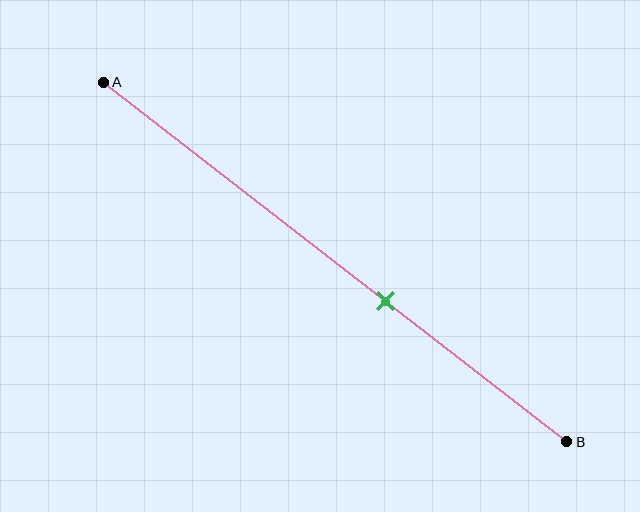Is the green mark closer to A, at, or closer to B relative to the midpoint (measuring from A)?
The green mark is closer to point B than the midpoint of segment AB.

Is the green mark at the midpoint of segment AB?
No, the mark is at about 60% from A, not at the 50% midpoint.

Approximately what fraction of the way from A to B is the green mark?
The green mark is approximately 60% of the way from A to B.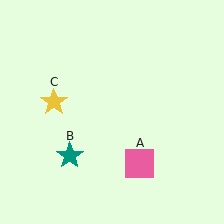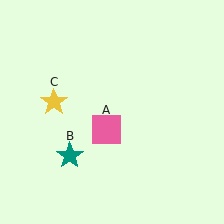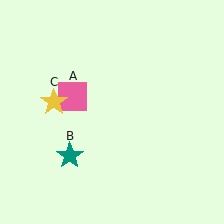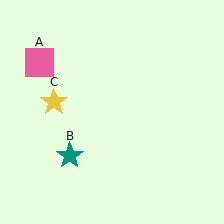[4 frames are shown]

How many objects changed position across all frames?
1 object changed position: pink square (object A).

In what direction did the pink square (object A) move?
The pink square (object A) moved up and to the left.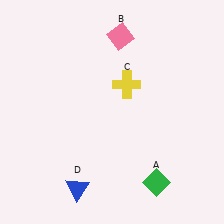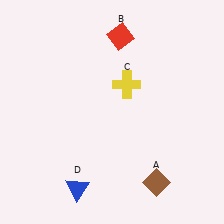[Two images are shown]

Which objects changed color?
A changed from green to brown. B changed from pink to red.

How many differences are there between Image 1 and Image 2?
There are 2 differences between the two images.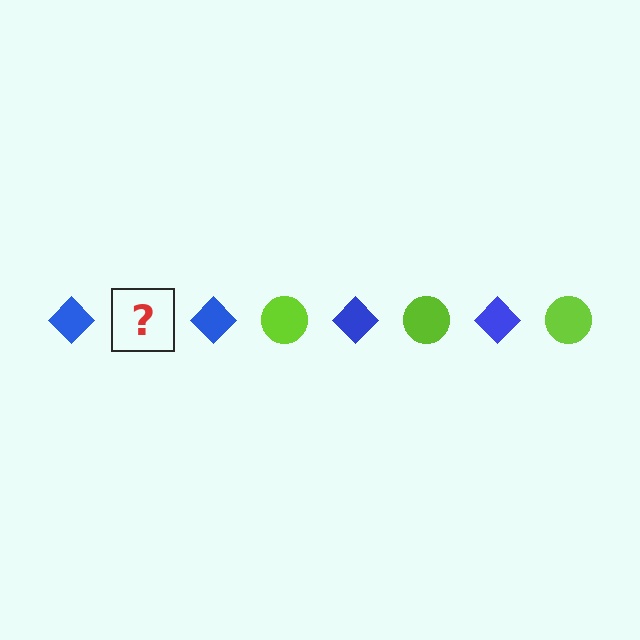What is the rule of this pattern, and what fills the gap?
The rule is that the pattern alternates between blue diamond and lime circle. The gap should be filled with a lime circle.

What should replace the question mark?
The question mark should be replaced with a lime circle.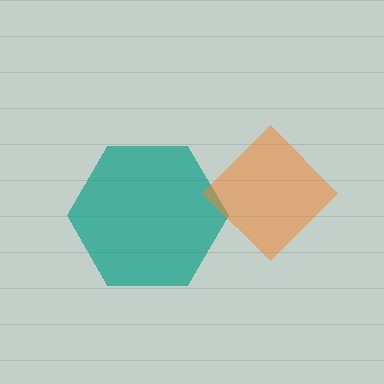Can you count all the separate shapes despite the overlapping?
Yes, there are 2 separate shapes.